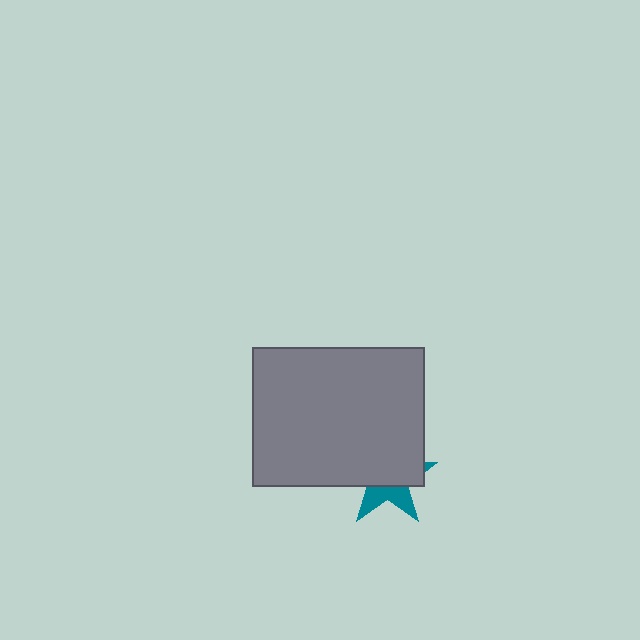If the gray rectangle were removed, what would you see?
You would see the complete teal star.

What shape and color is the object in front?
The object in front is a gray rectangle.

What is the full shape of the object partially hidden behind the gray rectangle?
The partially hidden object is a teal star.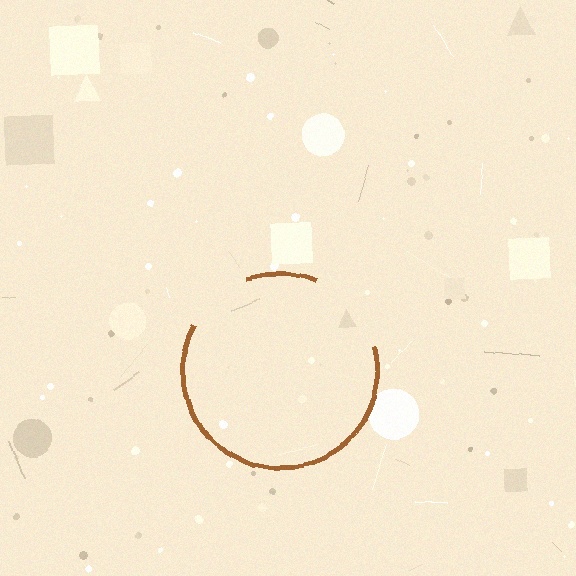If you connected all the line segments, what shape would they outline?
They would outline a circle.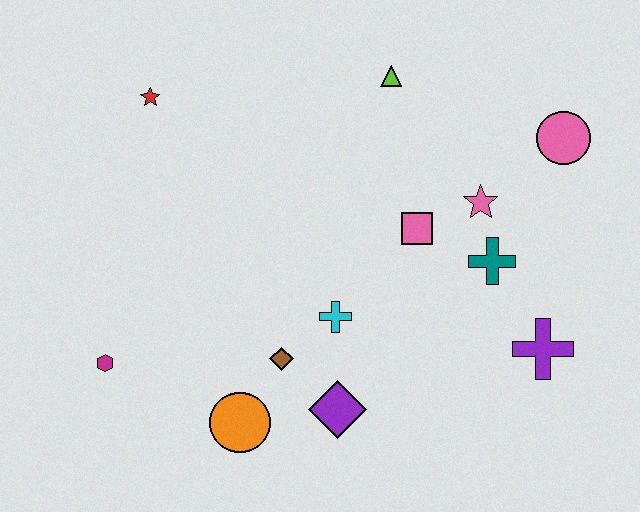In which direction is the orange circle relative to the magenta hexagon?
The orange circle is to the right of the magenta hexagon.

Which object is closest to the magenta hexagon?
The orange circle is closest to the magenta hexagon.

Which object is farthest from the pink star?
The magenta hexagon is farthest from the pink star.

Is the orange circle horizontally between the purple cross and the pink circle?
No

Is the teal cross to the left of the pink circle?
Yes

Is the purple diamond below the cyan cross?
Yes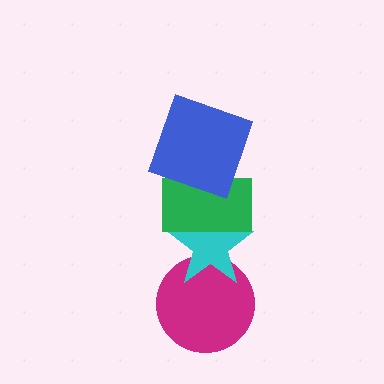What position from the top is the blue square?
The blue square is 1st from the top.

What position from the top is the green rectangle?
The green rectangle is 2nd from the top.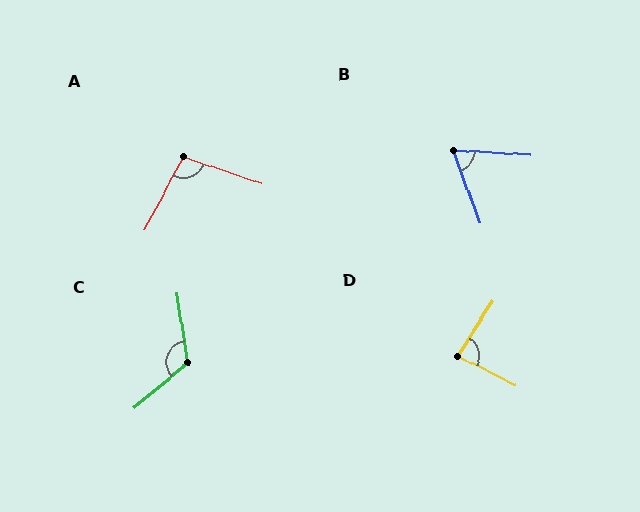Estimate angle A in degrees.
Approximately 99 degrees.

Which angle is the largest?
C, at approximately 121 degrees.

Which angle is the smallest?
B, at approximately 66 degrees.